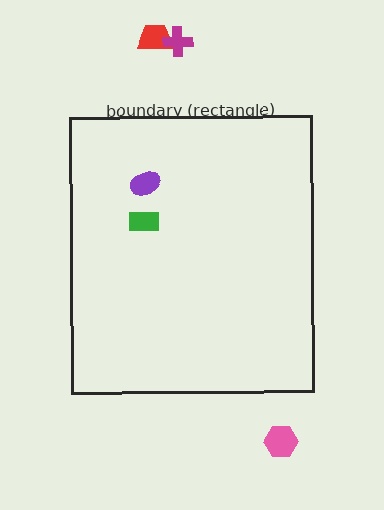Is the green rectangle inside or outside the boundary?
Inside.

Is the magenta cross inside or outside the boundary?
Outside.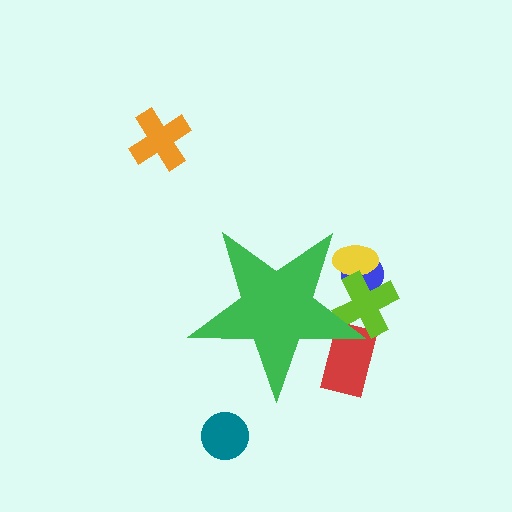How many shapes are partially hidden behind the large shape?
4 shapes are partially hidden.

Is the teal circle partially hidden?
No, the teal circle is fully visible.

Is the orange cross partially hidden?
No, the orange cross is fully visible.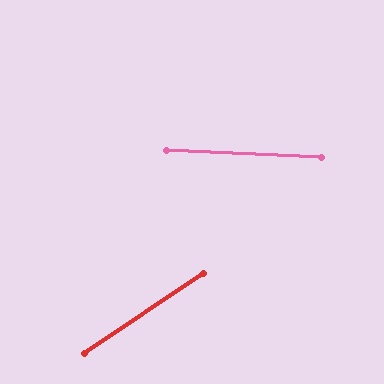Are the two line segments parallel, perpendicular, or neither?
Neither parallel nor perpendicular — they differ by about 36°.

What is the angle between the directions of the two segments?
Approximately 36 degrees.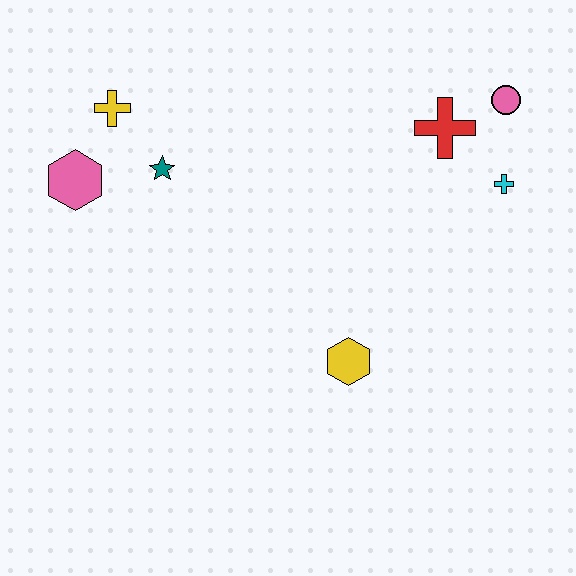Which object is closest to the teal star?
The yellow cross is closest to the teal star.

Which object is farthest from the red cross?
The pink hexagon is farthest from the red cross.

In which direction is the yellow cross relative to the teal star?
The yellow cross is above the teal star.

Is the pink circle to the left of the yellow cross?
No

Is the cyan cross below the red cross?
Yes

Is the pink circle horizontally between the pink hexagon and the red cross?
No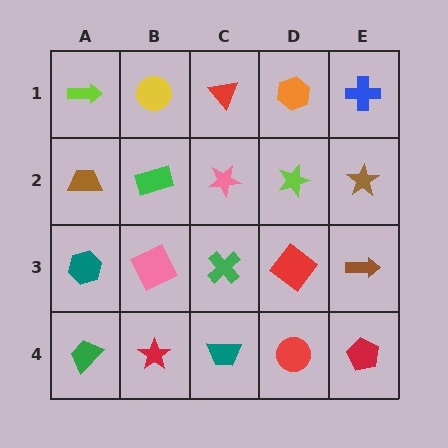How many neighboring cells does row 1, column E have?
2.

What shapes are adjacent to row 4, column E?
A brown arrow (row 3, column E), a red circle (row 4, column D).